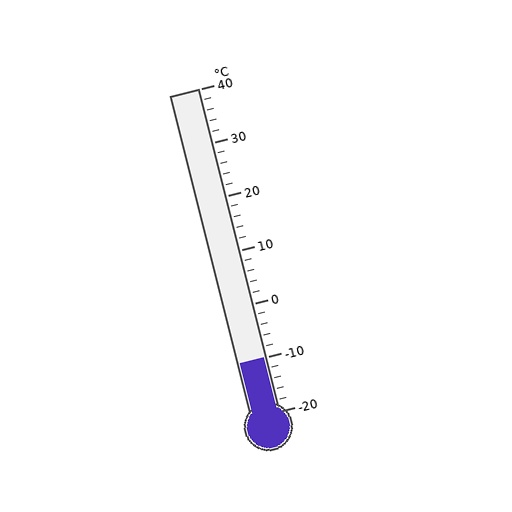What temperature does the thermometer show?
The thermometer shows approximately -10°C.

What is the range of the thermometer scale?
The thermometer scale ranges from -20°C to 40°C.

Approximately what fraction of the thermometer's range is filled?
The thermometer is filled to approximately 15% of its range.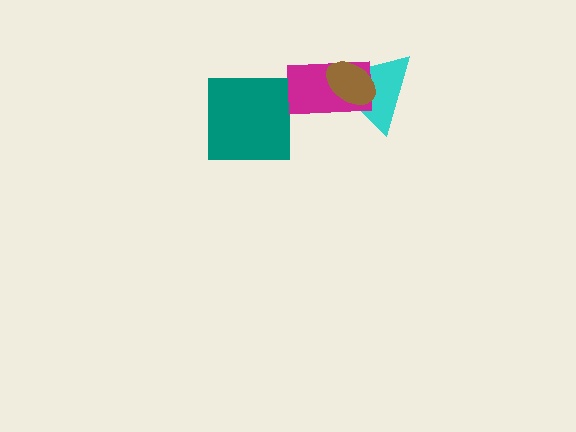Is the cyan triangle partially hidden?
Yes, it is partially covered by another shape.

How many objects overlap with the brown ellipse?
2 objects overlap with the brown ellipse.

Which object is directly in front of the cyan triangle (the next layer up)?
The magenta rectangle is directly in front of the cyan triangle.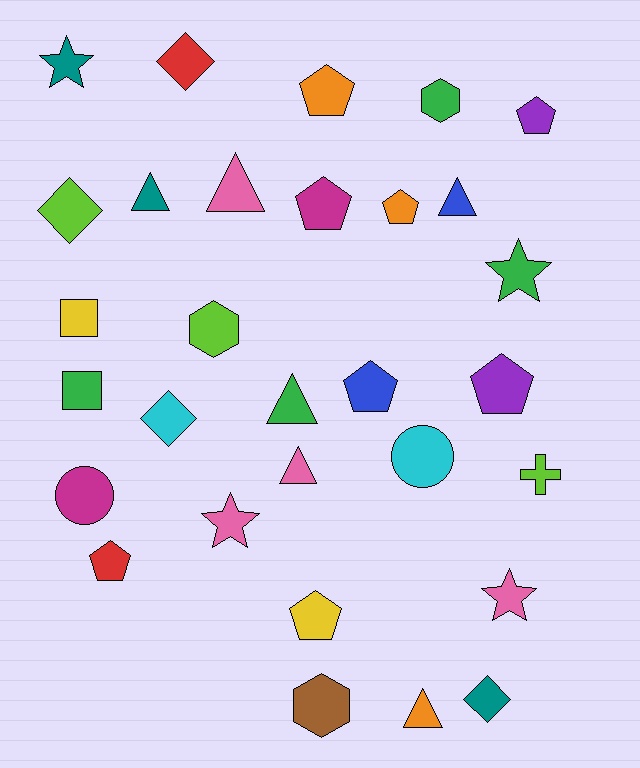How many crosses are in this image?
There is 1 cross.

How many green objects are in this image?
There are 4 green objects.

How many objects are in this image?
There are 30 objects.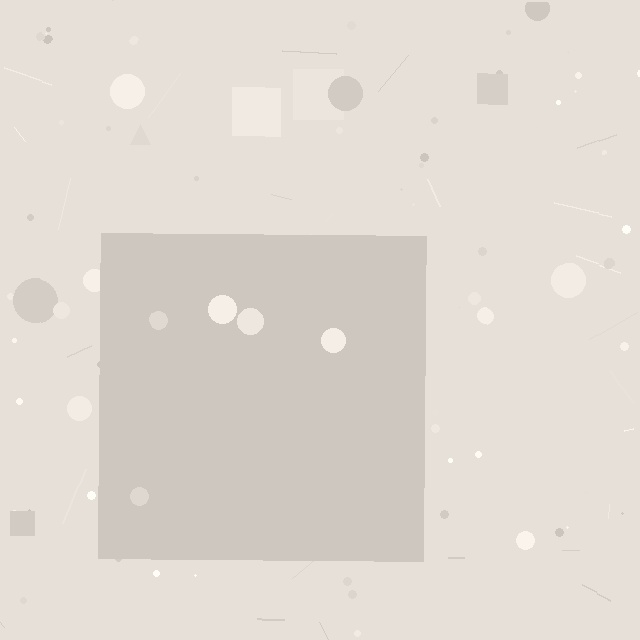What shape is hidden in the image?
A square is hidden in the image.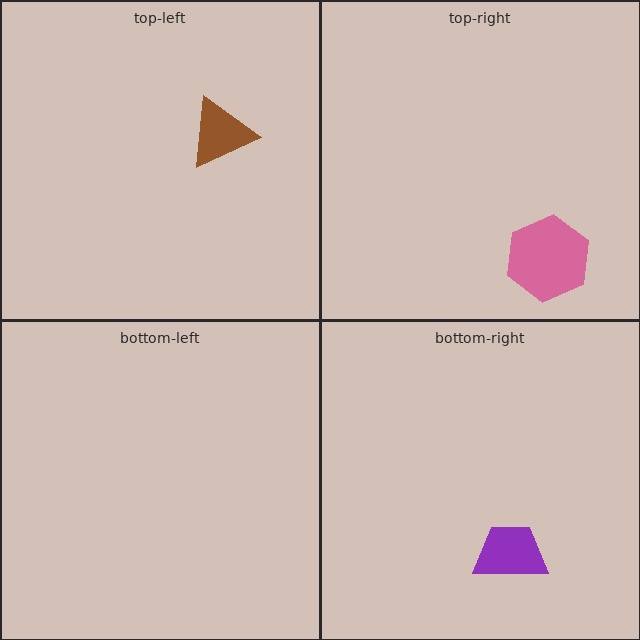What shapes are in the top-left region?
The brown triangle.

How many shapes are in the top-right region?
1.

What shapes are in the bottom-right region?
The purple trapezoid.